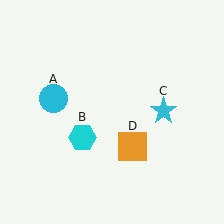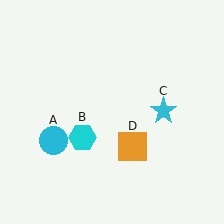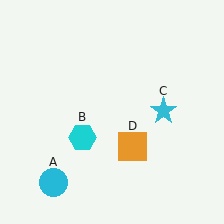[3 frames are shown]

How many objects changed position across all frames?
1 object changed position: cyan circle (object A).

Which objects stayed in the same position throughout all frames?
Cyan hexagon (object B) and cyan star (object C) and orange square (object D) remained stationary.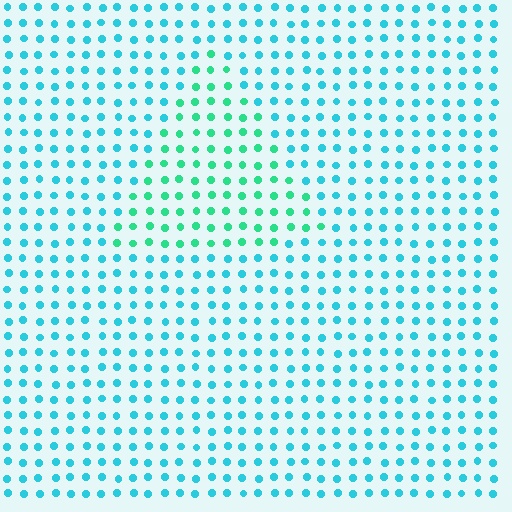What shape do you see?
I see a triangle.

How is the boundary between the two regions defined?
The boundary is defined purely by a slight shift in hue (about 35 degrees). Spacing, size, and orientation are identical on both sides.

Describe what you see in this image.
The image is filled with small cyan elements in a uniform arrangement. A triangle-shaped region is visible where the elements are tinted to a slightly different hue, forming a subtle color boundary.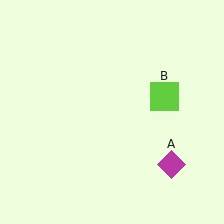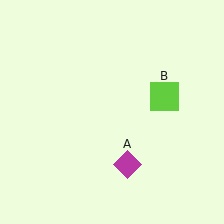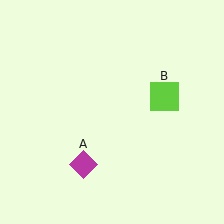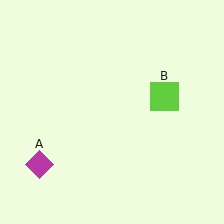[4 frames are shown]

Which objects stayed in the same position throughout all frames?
Lime square (object B) remained stationary.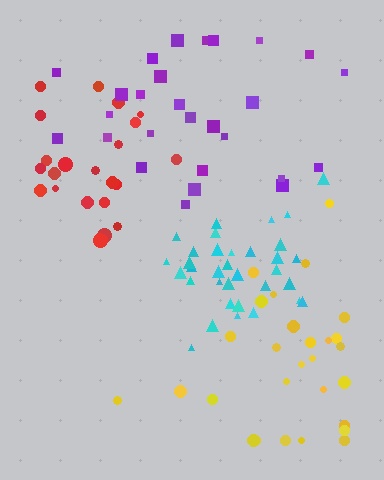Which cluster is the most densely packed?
Cyan.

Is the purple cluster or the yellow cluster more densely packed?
Yellow.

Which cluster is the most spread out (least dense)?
Purple.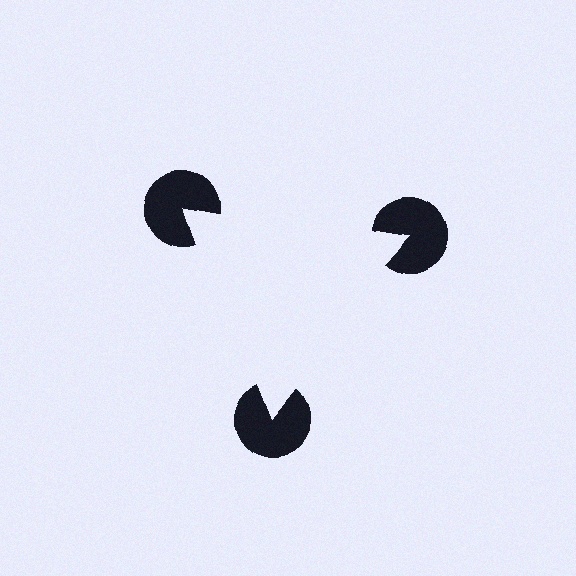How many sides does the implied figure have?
3 sides.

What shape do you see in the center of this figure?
An illusory triangle — its edges are inferred from the aligned wedge cuts in the pac-man discs, not physically drawn.